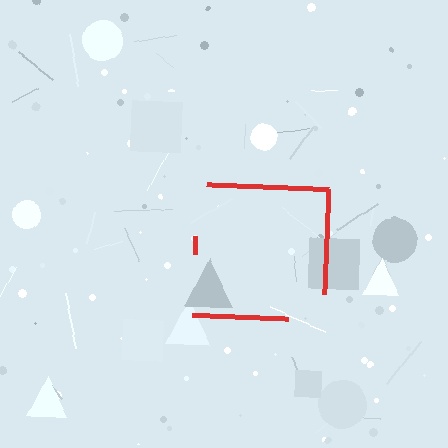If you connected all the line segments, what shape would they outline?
They would outline a square.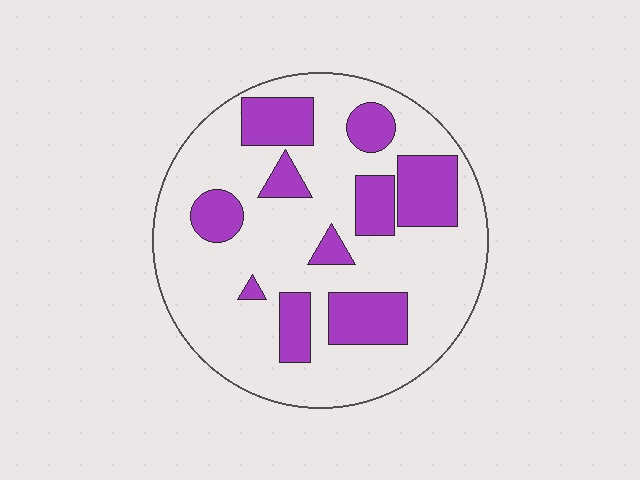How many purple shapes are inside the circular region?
10.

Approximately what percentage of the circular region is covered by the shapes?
Approximately 25%.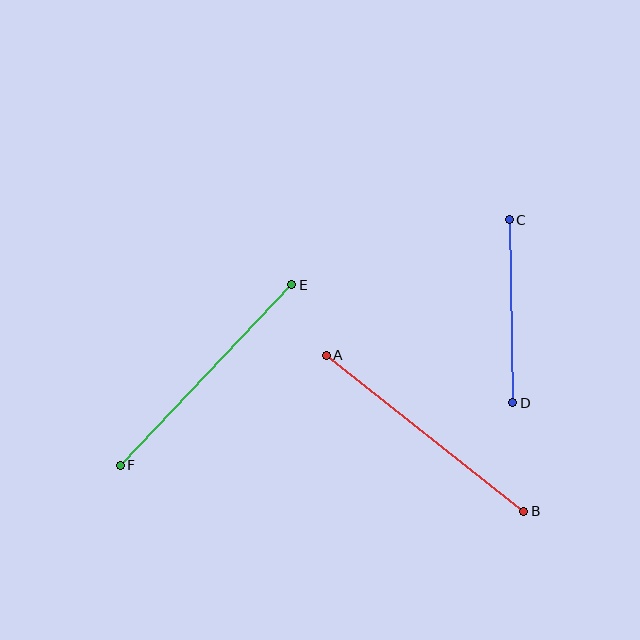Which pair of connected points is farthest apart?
Points A and B are farthest apart.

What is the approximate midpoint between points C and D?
The midpoint is at approximately (511, 311) pixels.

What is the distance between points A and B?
The distance is approximately 251 pixels.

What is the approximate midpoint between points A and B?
The midpoint is at approximately (425, 433) pixels.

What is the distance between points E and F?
The distance is approximately 249 pixels.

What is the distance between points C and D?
The distance is approximately 183 pixels.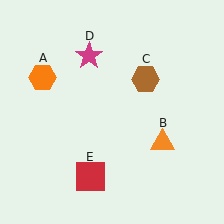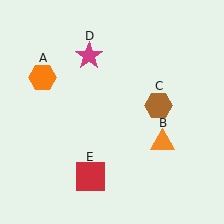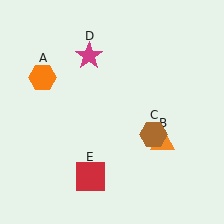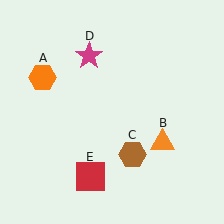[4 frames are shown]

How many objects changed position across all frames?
1 object changed position: brown hexagon (object C).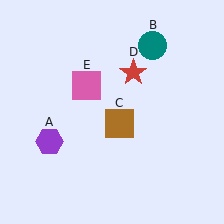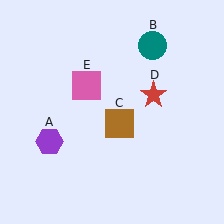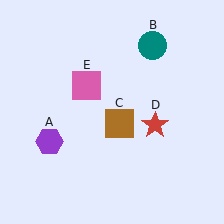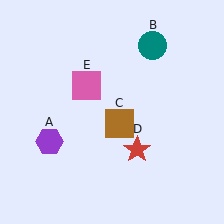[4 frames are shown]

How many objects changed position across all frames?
1 object changed position: red star (object D).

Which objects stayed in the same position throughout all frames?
Purple hexagon (object A) and teal circle (object B) and brown square (object C) and pink square (object E) remained stationary.